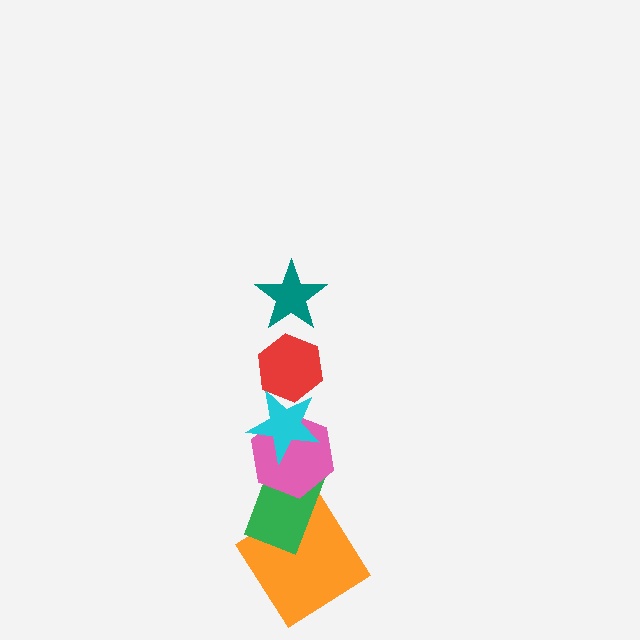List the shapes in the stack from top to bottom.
From top to bottom: the teal star, the red hexagon, the cyan star, the pink hexagon, the green rectangle, the orange diamond.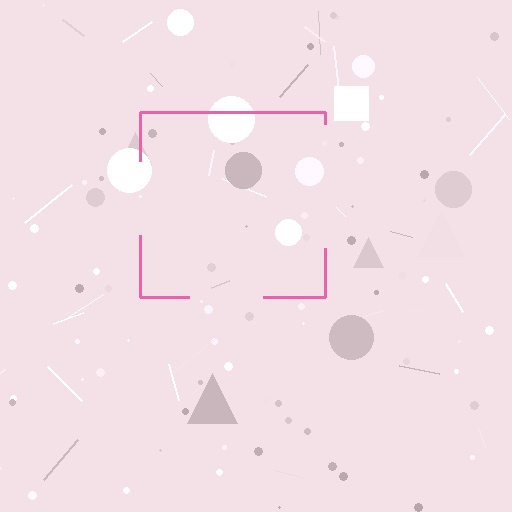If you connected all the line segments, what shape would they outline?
They would outline a square.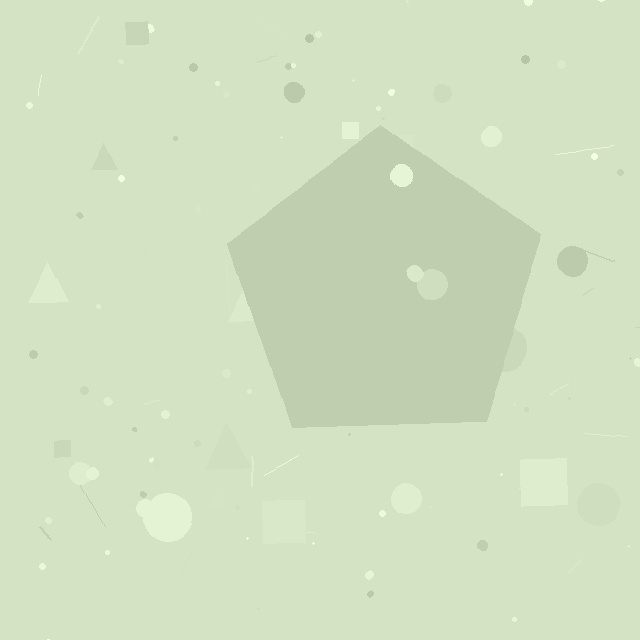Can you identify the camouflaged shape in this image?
The camouflaged shape is a pentagon.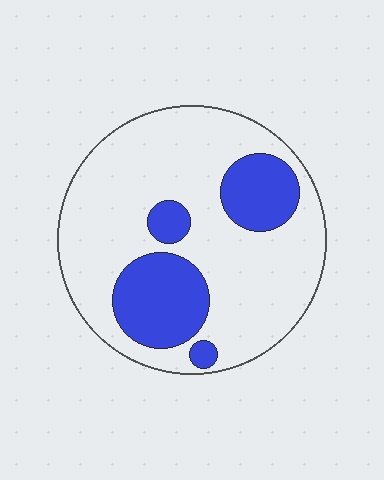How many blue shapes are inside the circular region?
4.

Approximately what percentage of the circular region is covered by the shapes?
Approximately 25%.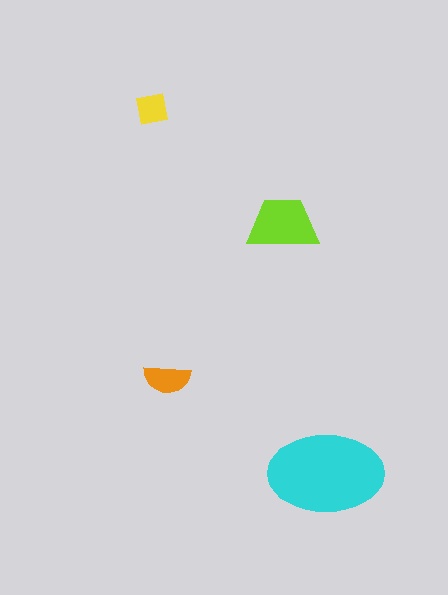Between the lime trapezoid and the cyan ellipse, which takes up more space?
The cyan ellipse.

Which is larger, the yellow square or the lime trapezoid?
The lime trapezoid.